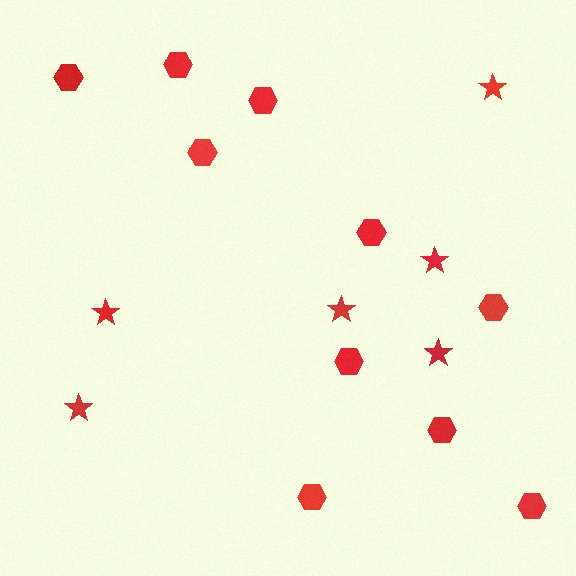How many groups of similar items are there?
There are 2 groups: one group of stars (6) and one group of hexagons (10).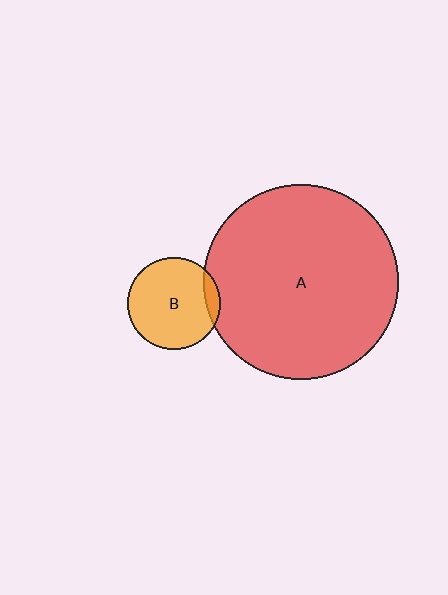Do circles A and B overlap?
Yes.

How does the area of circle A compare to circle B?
Approximately 4.4 times.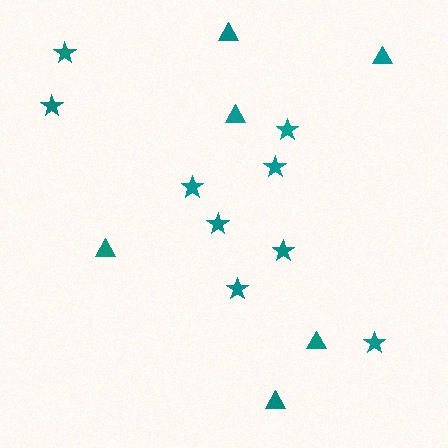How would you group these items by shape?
There are 2 groups: one group of triangles (6) and one group of stars (9).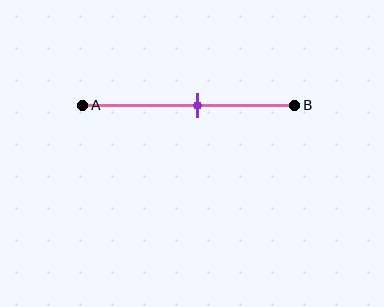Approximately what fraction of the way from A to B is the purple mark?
The purple mark is approximately 55% of the way from A to B.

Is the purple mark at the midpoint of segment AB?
No, the mark is at about 55% from A, not at the 50% midpoint.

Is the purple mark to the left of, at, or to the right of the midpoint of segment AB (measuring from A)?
The purple mark is to the right of the midpoint of segment AB.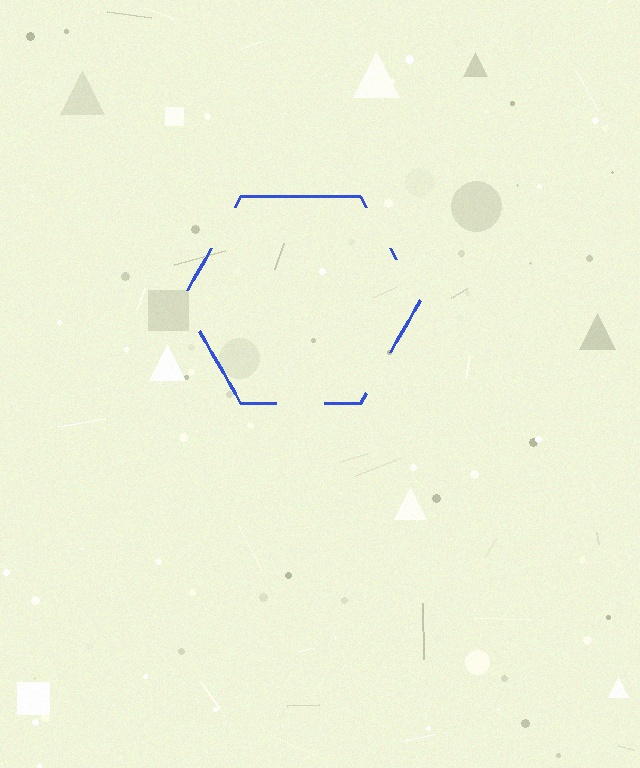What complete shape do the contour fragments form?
The contour fragments form a hexagon.